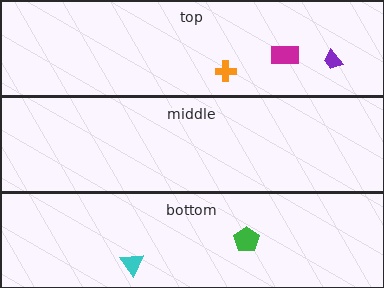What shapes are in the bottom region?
The cyan triangle, the green pentagon.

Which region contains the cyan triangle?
The bottom region.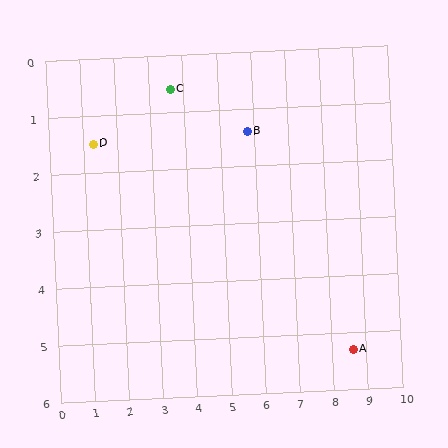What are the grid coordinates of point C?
Point C is at approximately (3.6, 0.6).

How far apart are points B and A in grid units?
Points B and A are about 4.8 grid units apart.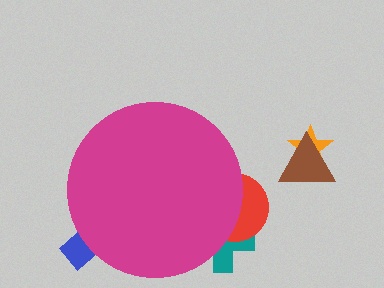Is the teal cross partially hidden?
Yes, the teal cross is partially hidden behind the magenta circle.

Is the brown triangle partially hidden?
No, the brown triangle is fully visible.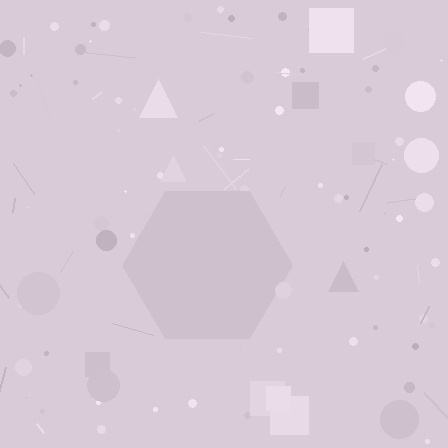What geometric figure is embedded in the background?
A hexagon is embedded in the background.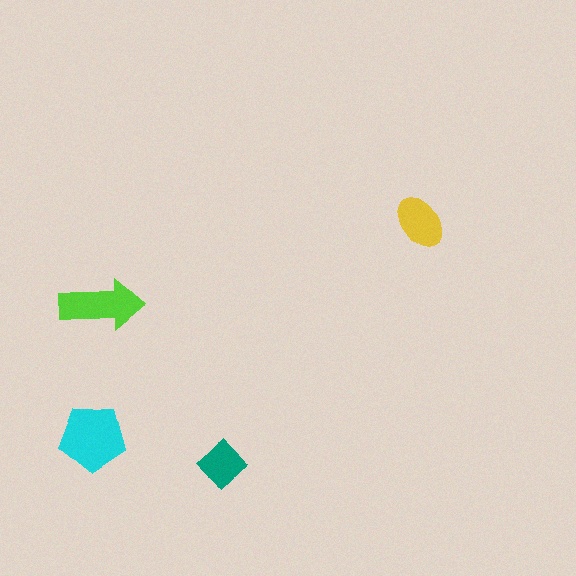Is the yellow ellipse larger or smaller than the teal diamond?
Larger.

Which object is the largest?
The cyan pentagon.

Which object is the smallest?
The teal diamond.